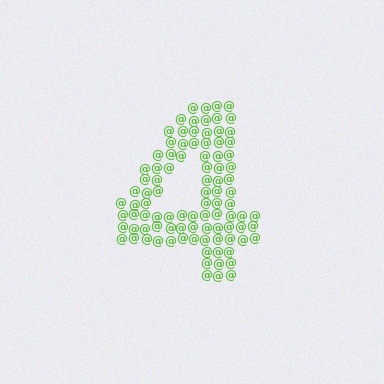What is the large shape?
The large shape is the digit 4.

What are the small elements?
The small elements are at signs.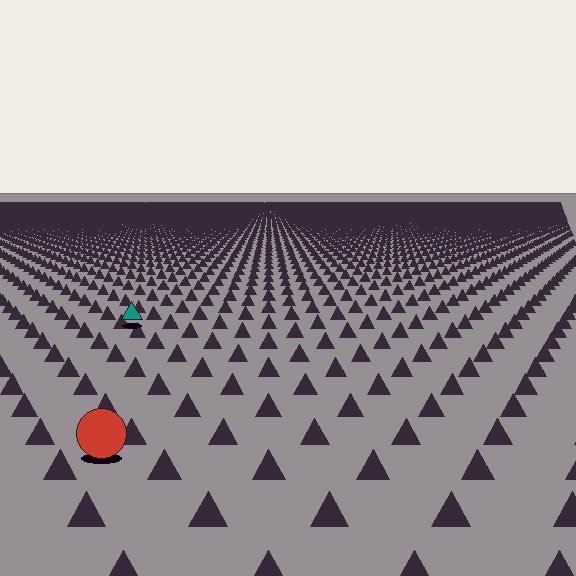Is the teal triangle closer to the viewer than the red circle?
No. The red circle is closer — you can tell from the texture gradient: the ground texture is coarser near it.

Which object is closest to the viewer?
The red circle is closest. The texture marks near it are larger and more spread out.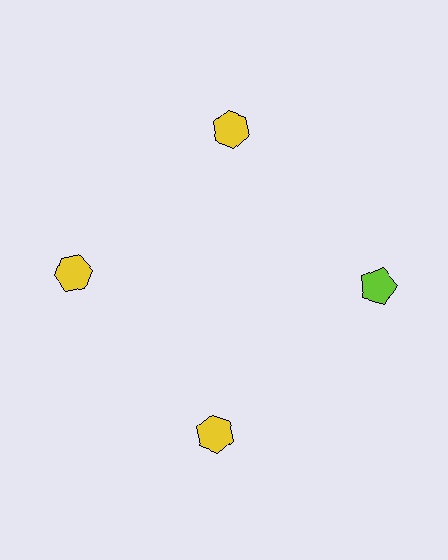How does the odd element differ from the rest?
It differs in both color (lime instead of yellow) and shape (pentagon instead of hexagon).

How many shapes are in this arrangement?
There are 4 shapes arranged in a ring pattern.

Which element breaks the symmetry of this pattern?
The lime pentagon at roughly the 3 o'clock position breaks the symmetry. All other shapes are yellow hexagons.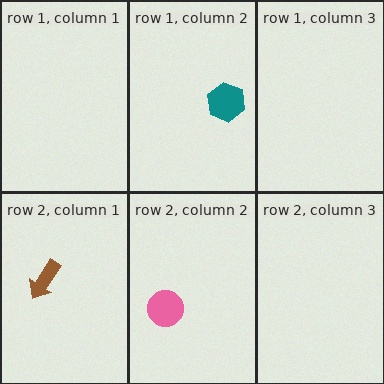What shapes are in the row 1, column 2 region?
The teal hexagon.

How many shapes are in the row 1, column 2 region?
1.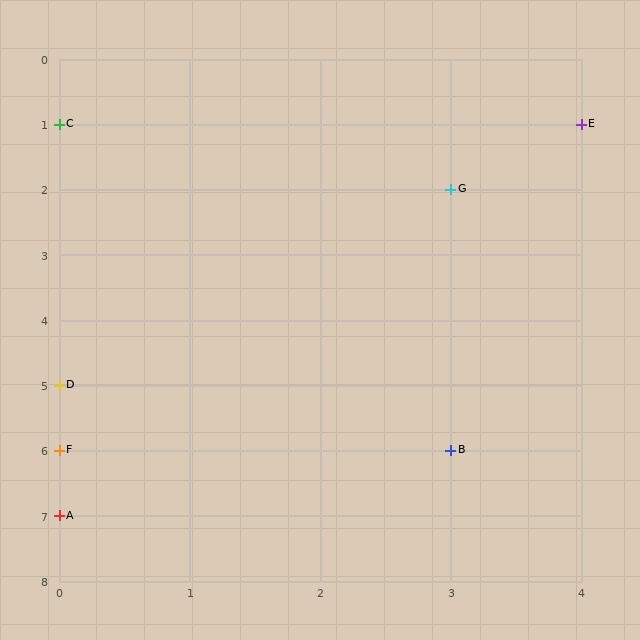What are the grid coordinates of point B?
Point B is at grid coordinates (3, 6).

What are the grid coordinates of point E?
Point E is at grid coordinates (4, 1).